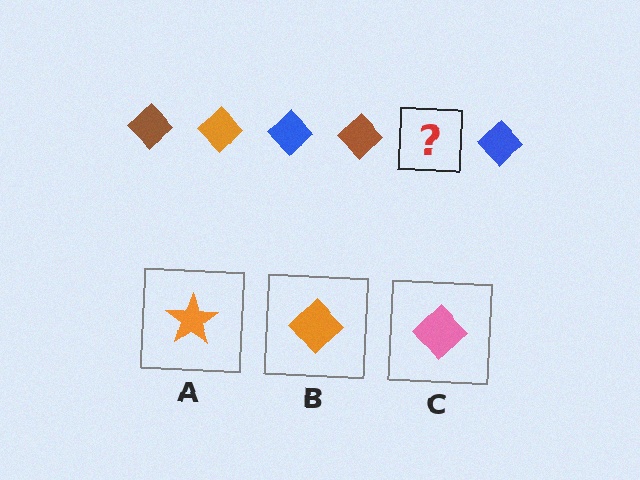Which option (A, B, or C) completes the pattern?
B.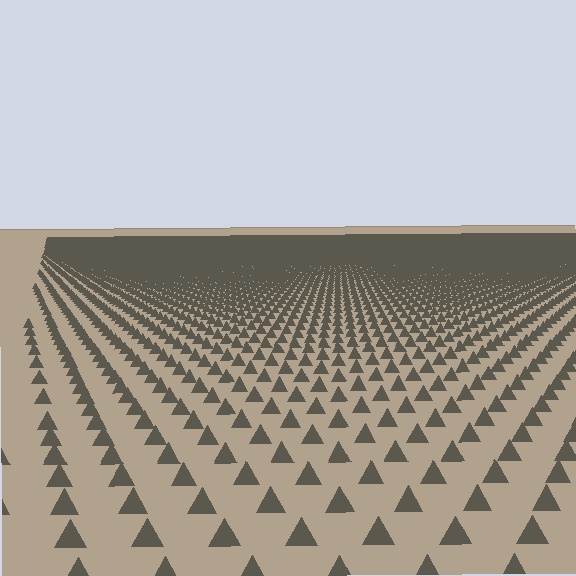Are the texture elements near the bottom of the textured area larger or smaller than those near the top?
Larger. Near the bottom, elements are closer to the viewer and appear at a bigger on-screen size.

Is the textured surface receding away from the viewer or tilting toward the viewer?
The surface is receding away from the viewer. Texture elements get smaller and denser toward the top.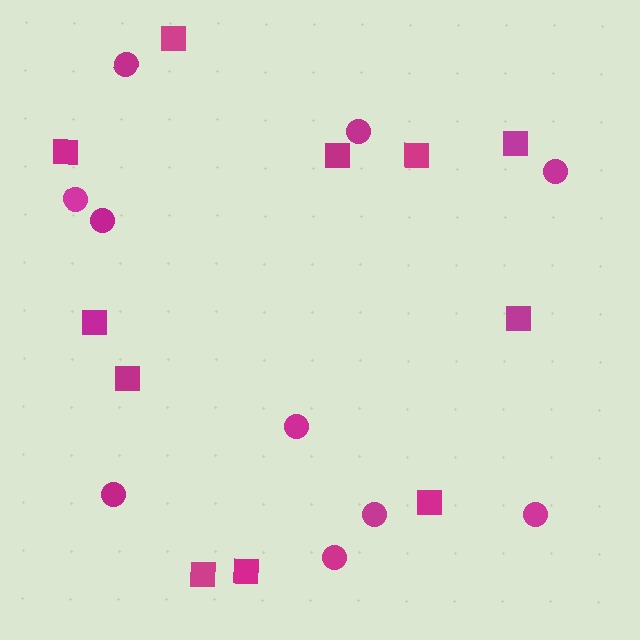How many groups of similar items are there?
There are 2 groups: one group of circles (10) and one group of squares (11).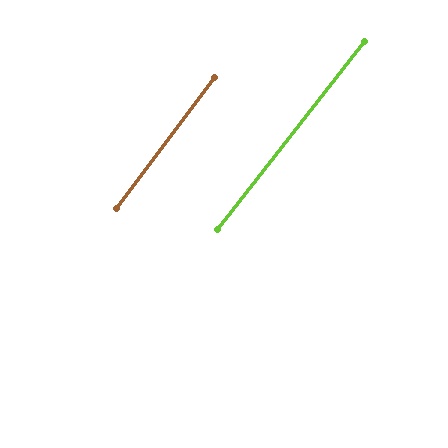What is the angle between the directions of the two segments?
Approximately 1 degree.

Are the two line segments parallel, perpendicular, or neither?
Parallel — their directions differ by only 1.2°.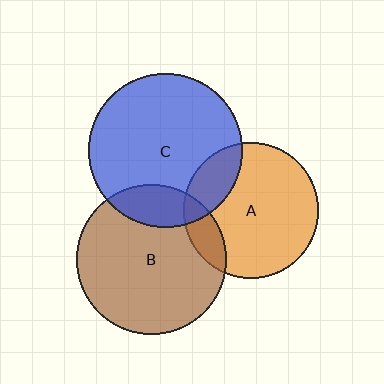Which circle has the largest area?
Circle C (blue).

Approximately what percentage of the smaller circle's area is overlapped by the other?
Approximately 20%.